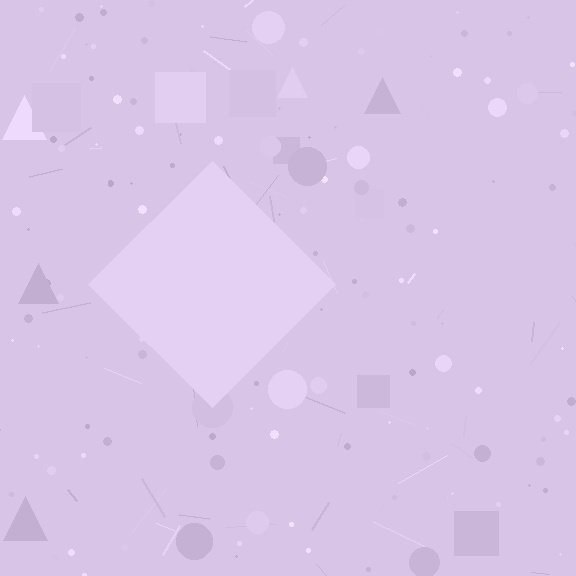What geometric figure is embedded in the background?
A diamond is embedded in the background.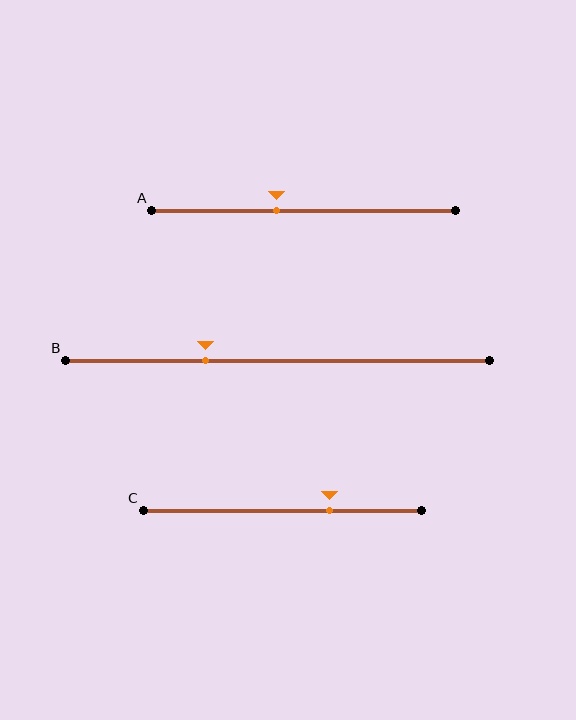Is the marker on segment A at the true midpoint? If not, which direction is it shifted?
No, the marker on segment A is shifted to the left by about 9% of the segment length.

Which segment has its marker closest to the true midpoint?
Segment A has its marker closest to the true midpoint.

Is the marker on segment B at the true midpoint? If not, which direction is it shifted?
No, the marker on segment B is shifted to the left by about 17% of the segment length.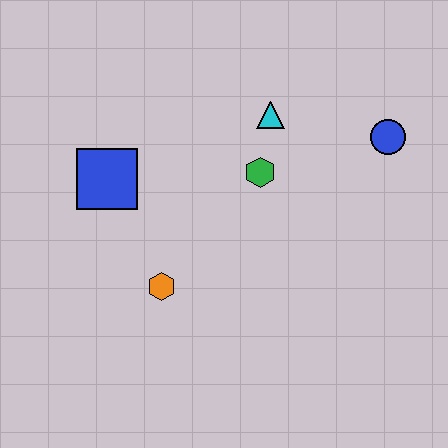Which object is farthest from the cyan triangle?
The orange hexagon is farthest from the cyan triangle.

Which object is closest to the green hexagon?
The cyan triangle is closest to the green hexagon.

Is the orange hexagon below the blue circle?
Yes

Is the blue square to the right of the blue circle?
No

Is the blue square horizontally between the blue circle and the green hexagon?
No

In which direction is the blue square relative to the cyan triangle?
The blue square is to the left of the cyan triangle.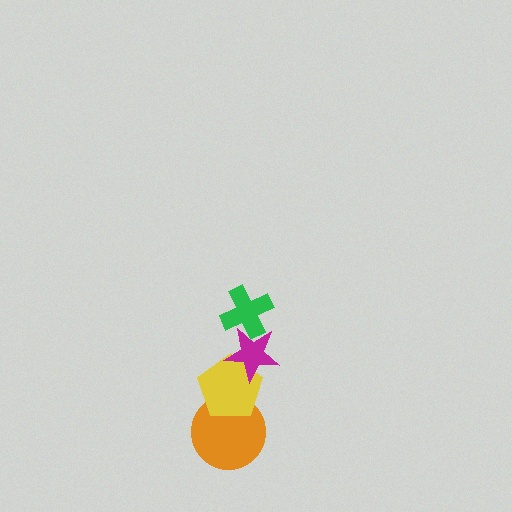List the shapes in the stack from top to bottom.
From top to bottom: the green cross, the magenta star, the yellow pentagon, the orange circle.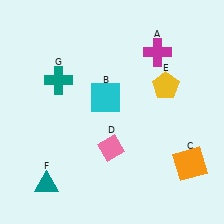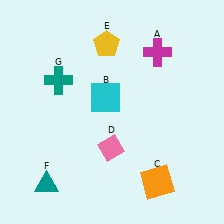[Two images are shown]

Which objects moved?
The objects that moved are: the orange square (C), the yellow pentagon (E).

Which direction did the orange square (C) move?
The orange square (C) moved left.